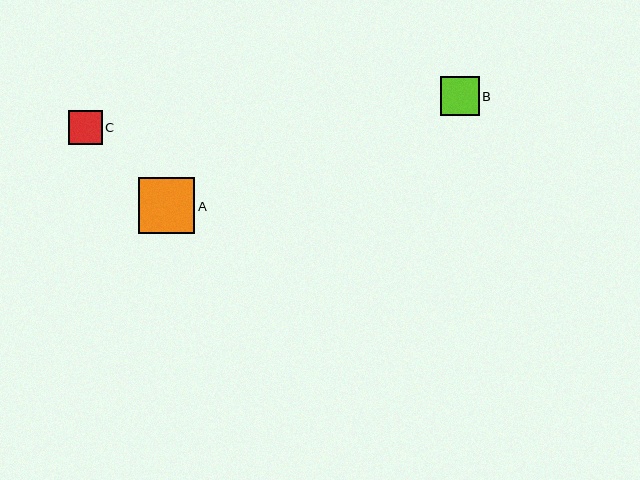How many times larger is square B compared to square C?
Square B is approximately 1.2 times the size of square C.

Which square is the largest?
Square A is the largest with a size of approximately 56 pixels.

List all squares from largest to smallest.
From largest to smallest: A, B, C.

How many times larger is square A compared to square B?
Square A is approximately 1.5 times the size of square B.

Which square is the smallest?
Square C is the smallest with a size of approximately 34 pixels.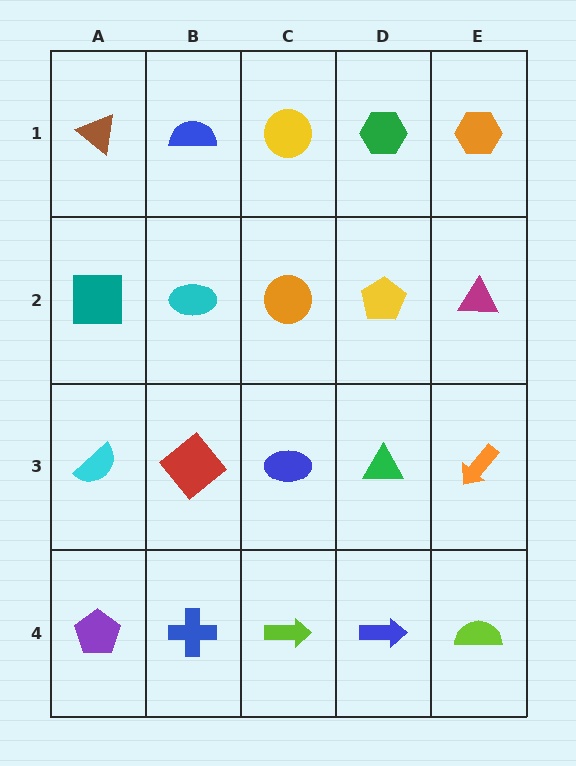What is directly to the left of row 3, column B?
A cyan semicircle.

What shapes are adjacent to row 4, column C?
A blue ellipse (row 3, column C), a blue cross (row 4, column B), a blue arrow (row 4, column D).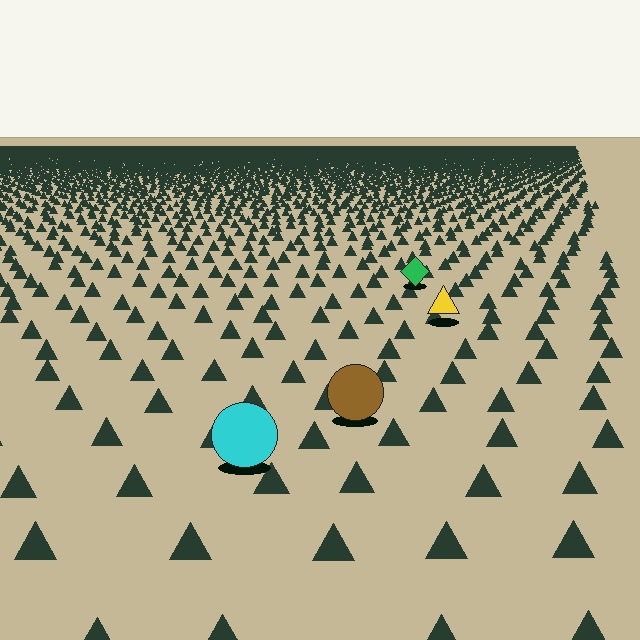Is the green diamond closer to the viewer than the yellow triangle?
No. The yellow triangle is closer — you can tell from the texture gradient: the ground texture is coarser near it.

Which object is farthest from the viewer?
The green diamond is farthest from the viewer. It appears smaller and the ground texture around it is denser.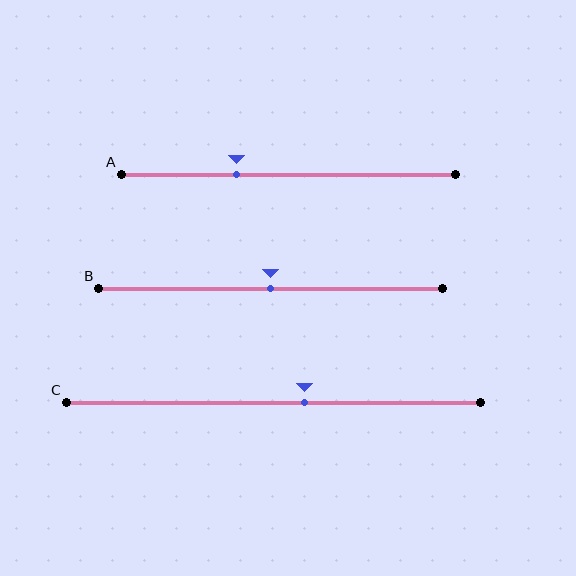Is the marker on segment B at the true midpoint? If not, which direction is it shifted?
Yes, the marker on segment B is at the true midpoint.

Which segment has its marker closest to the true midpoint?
Segment B has its marker closest to the true midpoint.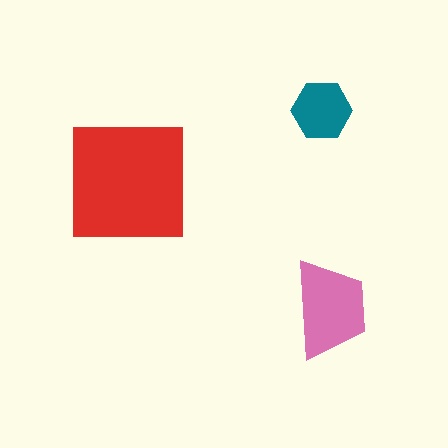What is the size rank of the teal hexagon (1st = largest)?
3rd.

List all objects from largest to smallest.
The red square, the pink trapezoid, the teal hexagon.